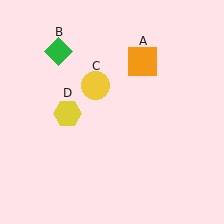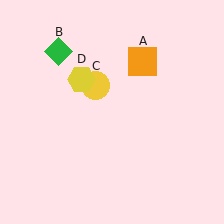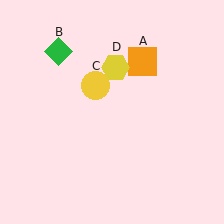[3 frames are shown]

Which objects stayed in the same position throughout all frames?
Orange square (object A) and green diamond (object B) and yellow circle (object C) remained stationary.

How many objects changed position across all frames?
1 object changed position: yellow hexagon (object D).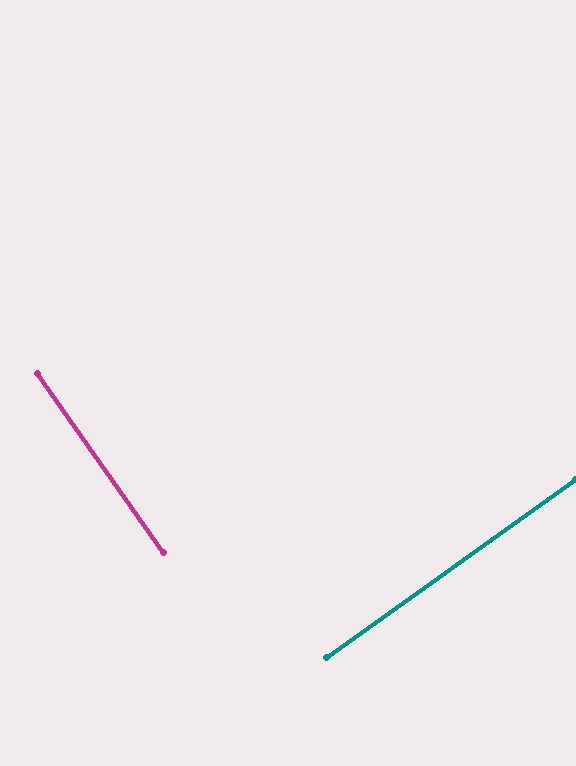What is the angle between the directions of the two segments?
Approximately 90 degrees.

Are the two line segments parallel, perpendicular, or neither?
Perpendicular — they meet at approximately 90°.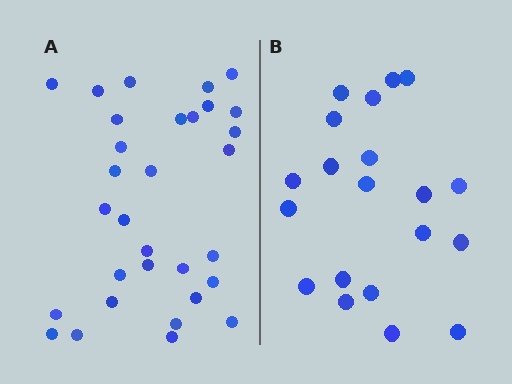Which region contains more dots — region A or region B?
Region A (the left region) has more dots.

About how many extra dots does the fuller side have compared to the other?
Region A has roughly 12 or so more dots than region B.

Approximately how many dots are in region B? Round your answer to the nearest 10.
About 20 dots.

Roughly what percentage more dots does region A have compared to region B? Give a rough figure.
About 55% more.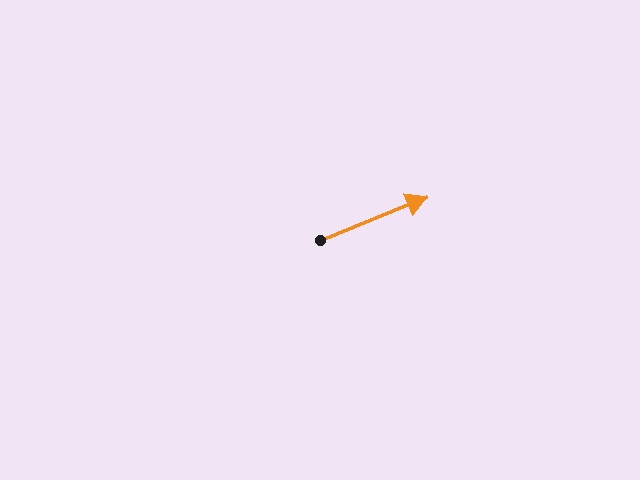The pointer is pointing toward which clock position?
Roughly 2 o'clock.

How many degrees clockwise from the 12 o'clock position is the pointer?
Approximately 68 degrees.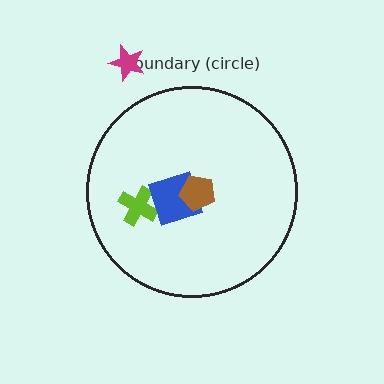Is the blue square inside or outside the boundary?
Inside.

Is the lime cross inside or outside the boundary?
Inside.